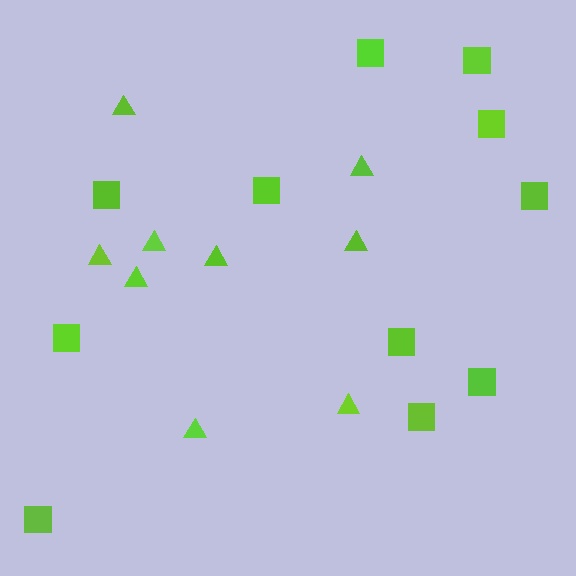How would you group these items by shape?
There are 2 groups: one group of triangles (9) and one group of squares (11).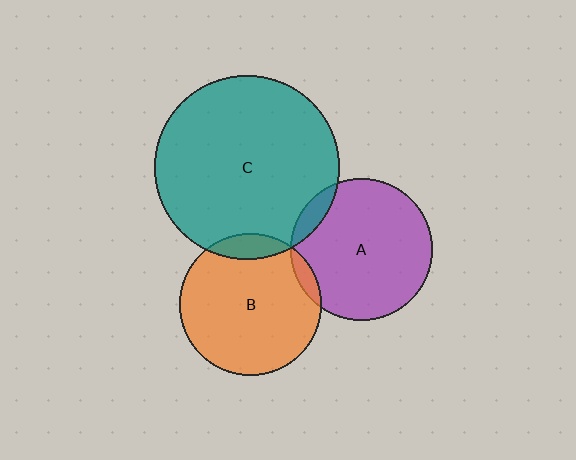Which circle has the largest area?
Circle C (teal).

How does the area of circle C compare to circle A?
Approximately 1.7 times.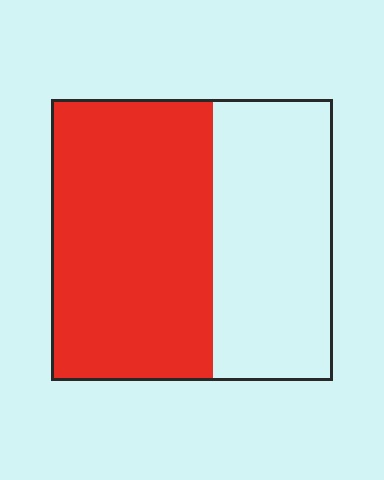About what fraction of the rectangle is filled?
About three fifths (3/5).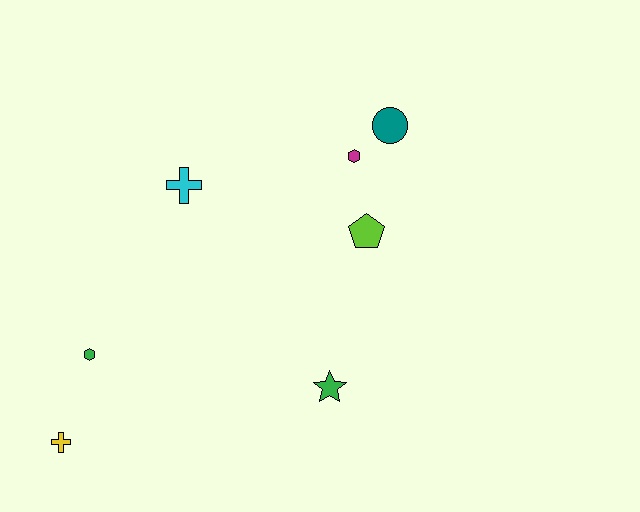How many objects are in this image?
There are 7 objects.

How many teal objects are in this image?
There is 1 teal object.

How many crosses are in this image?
There are 2 crosses.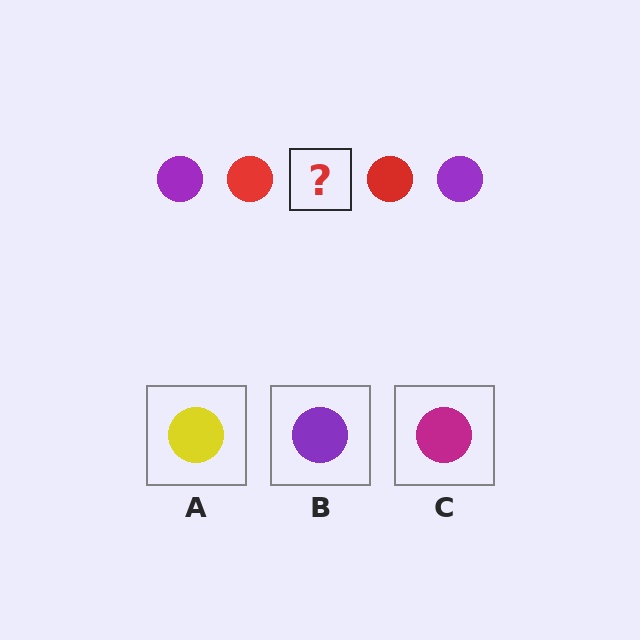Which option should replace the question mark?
Option B.